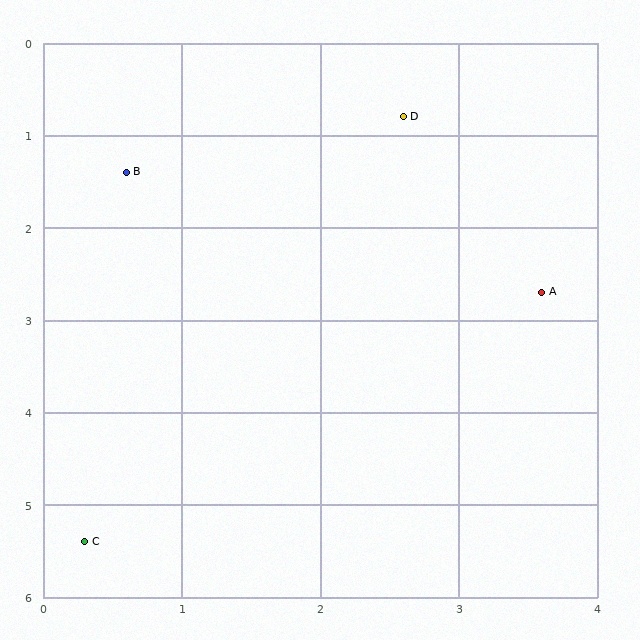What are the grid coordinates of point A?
Point A is at approximately (3.6, 2.7).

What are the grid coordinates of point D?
Point D is at approximately (2.6, 0.8).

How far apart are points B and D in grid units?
Points B and D are about 2.1 grid units apart.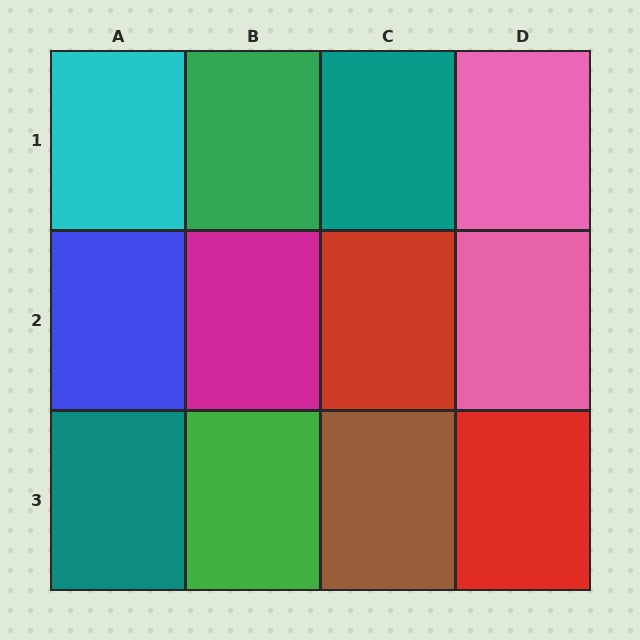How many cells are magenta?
1 cell is magenta.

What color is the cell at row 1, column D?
Pink.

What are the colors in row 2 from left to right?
Blue, magenta, red, pink.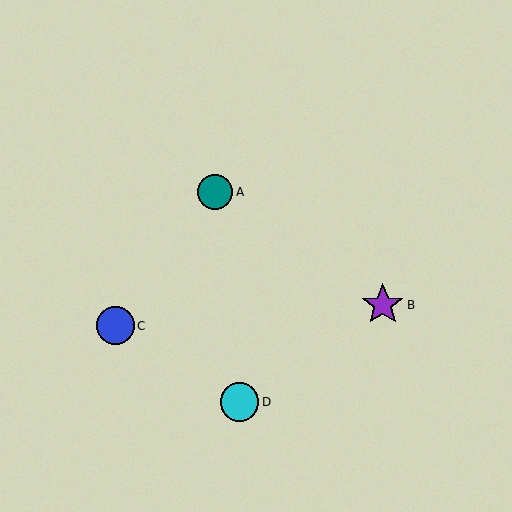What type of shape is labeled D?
Shape D is a cyan circle.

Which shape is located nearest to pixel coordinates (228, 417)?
The cyan circle (labeled D) at (239, 402) is nearest to that location.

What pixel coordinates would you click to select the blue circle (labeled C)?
Click at (116, 326) to select the blue circle C.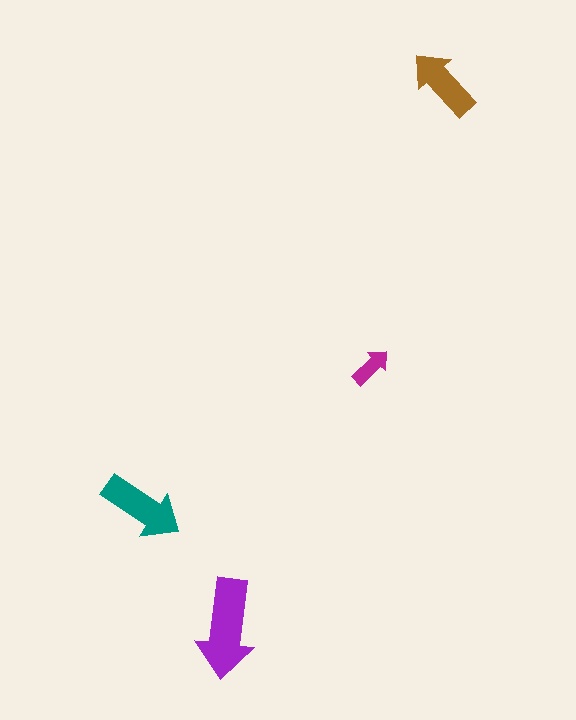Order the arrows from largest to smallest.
the purple one, the teal one, the brown one, the magenta one.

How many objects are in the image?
There are 4 objects in the image.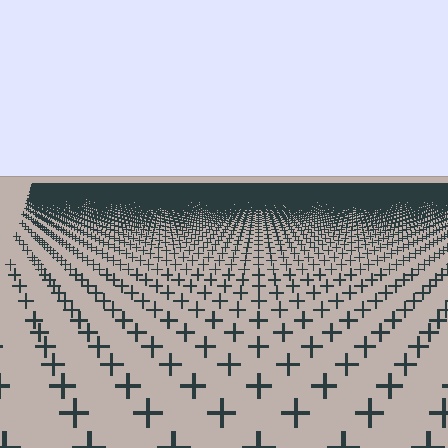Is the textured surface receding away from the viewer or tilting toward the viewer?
The surface is receding away from the viewer. Texture elements get smaller and denser toward the top.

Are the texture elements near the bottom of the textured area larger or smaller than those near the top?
Larger. Near the bottom, elements are closer to the viewer and appear at a bigger on-screen size.